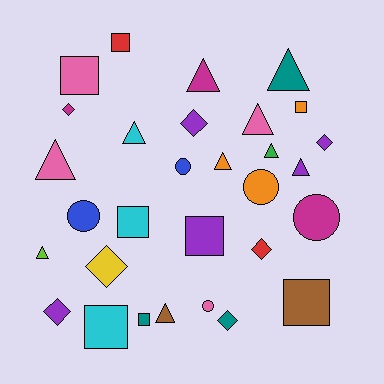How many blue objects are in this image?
There are 2 blue objects.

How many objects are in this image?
There are 30 objects.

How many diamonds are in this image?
There are 7 diamonds.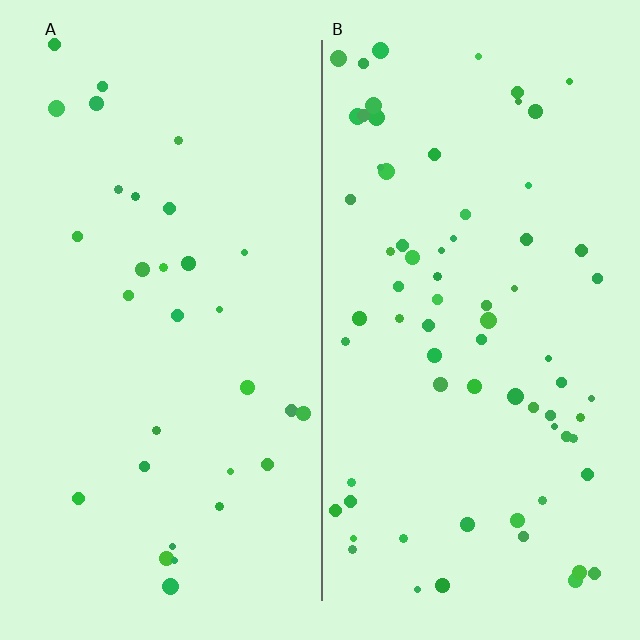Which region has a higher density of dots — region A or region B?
B (the right).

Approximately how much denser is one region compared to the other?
Approximately 2.3× — region B over region A.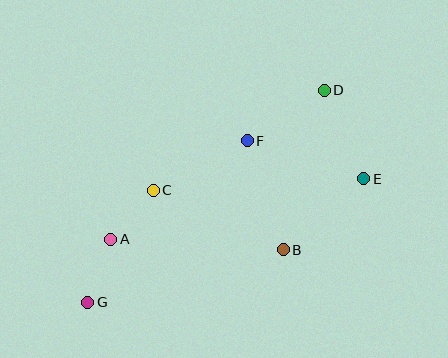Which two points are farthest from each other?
Points D and G are farthest from each other.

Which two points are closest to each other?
Points A and C are closest to each other.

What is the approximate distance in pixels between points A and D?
The distance between A and D is approximately 260 pixels.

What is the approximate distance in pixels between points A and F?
The distance between A and F is approximately 169 pixels.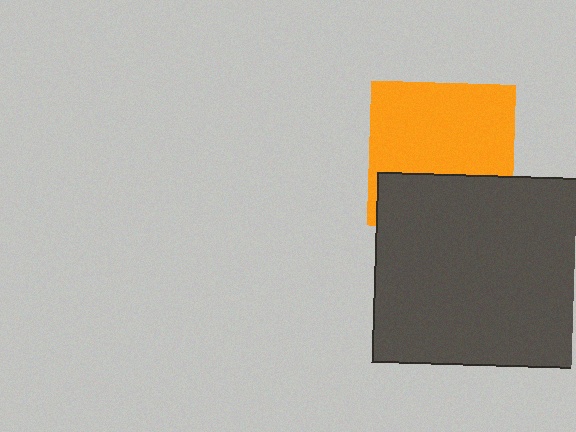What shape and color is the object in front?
The object in front is a dark gray rectangle.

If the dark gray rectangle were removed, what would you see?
You would see the complete orange square.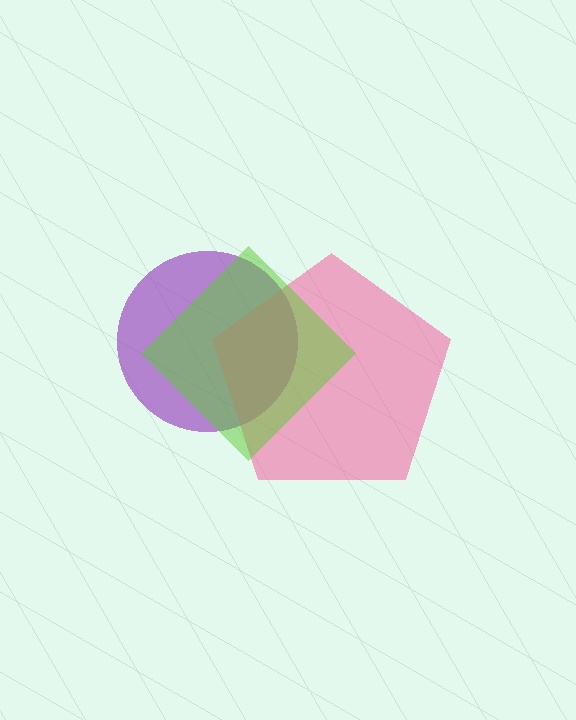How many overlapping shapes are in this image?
There are 3 overlapping shapes in the image.